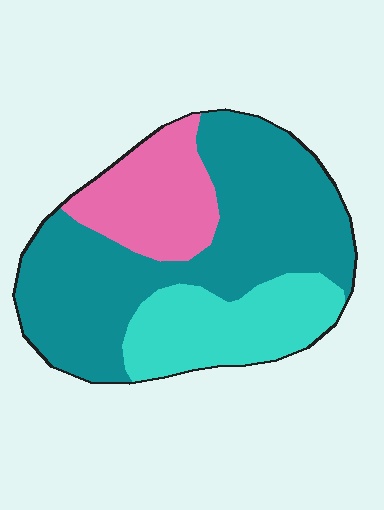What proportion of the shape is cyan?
Cyan covers about 25% of the shape.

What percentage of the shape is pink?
Pink takes up about one fifth (1/5) of the shape.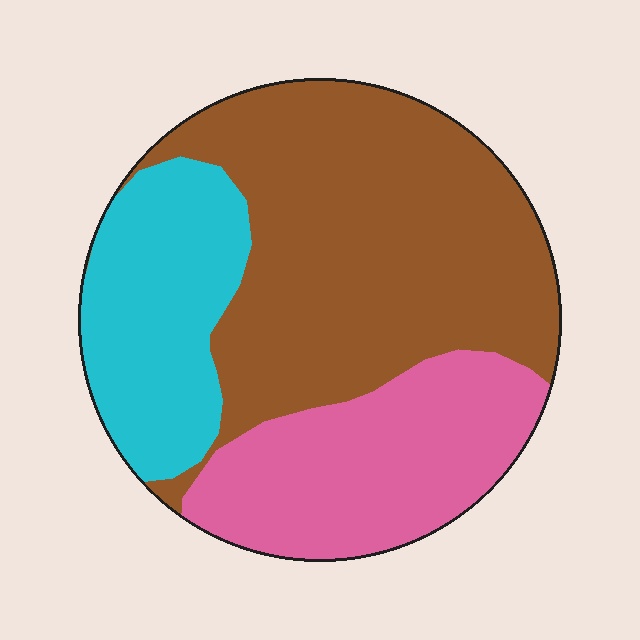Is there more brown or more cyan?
Brown.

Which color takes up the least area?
Cyan, at roughly 20%.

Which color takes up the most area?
Brown, at roughly 50%.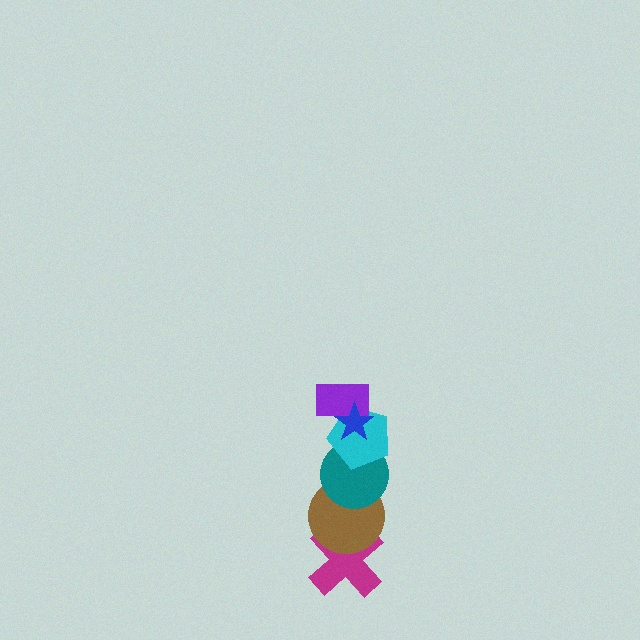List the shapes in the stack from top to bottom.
From top to bottom: the blue star, the purple rectangle, the cyan pentagon, the teal circle, the brown circle, the magenta cross.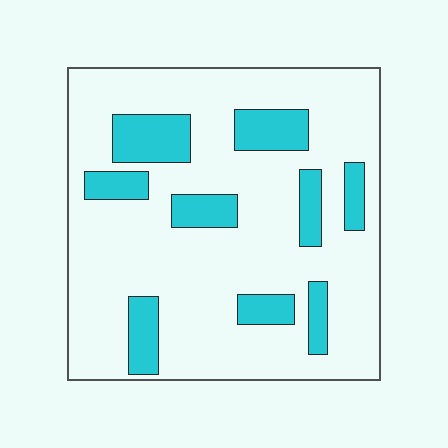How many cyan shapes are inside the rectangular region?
9.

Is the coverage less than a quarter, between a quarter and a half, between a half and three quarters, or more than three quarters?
Less than a quarter.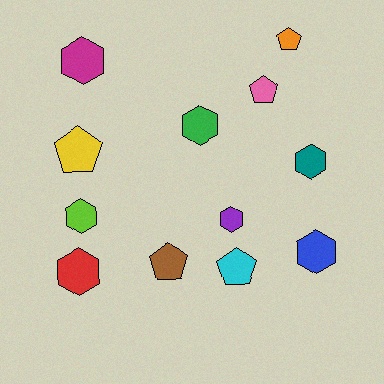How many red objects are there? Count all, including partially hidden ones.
There is 1 red object.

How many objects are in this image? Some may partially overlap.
There are 12 objects.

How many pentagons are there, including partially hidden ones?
There are 5 pentagons.